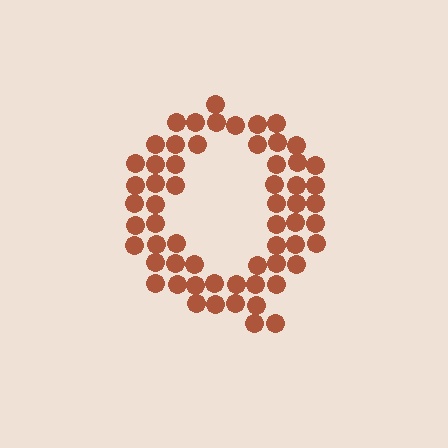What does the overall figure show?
The overall figure shows the letter Q.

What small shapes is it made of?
It is made of small circles.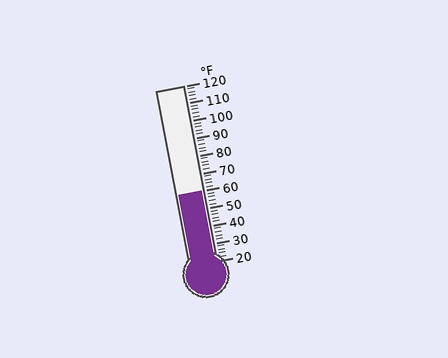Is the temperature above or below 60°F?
The temperature is at 60°F.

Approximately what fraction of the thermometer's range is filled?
The thermometer is filled to approximately 40% of its range.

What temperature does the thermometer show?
The thermometer shows approximately 60°F.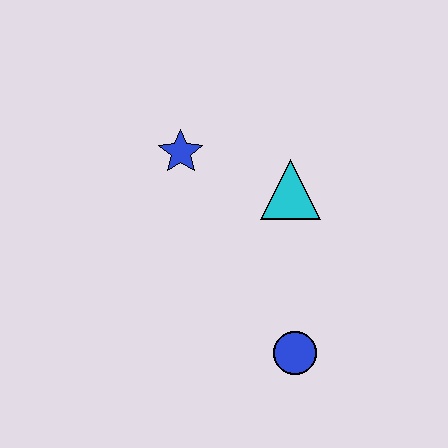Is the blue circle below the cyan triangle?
Yes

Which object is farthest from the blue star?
The blue circle is farthest from the blue star.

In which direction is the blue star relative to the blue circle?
The blue star is above the blue circle.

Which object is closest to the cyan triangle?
The blue star is closest to the cyan triangle.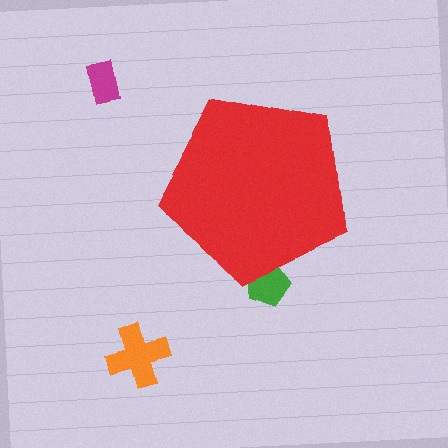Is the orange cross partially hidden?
No, the orange cross is fully visible.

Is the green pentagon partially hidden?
Yes, the green pentagon is partially hidden behind the red pentagon.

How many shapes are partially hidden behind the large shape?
1 shape is partially hidden.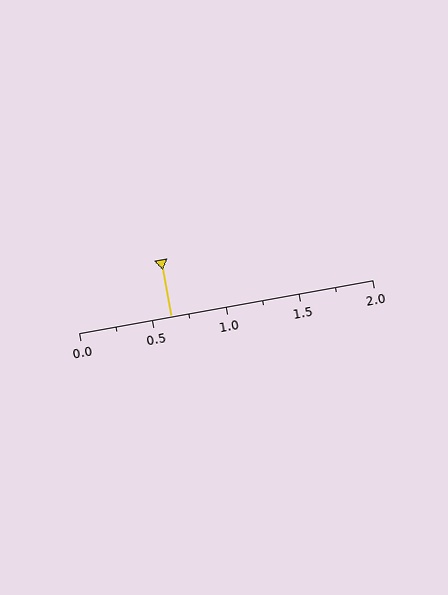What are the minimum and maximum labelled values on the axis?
The axis runs from 0.0 to 2.0.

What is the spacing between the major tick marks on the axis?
The major ticks are spaced 0.5 apart.